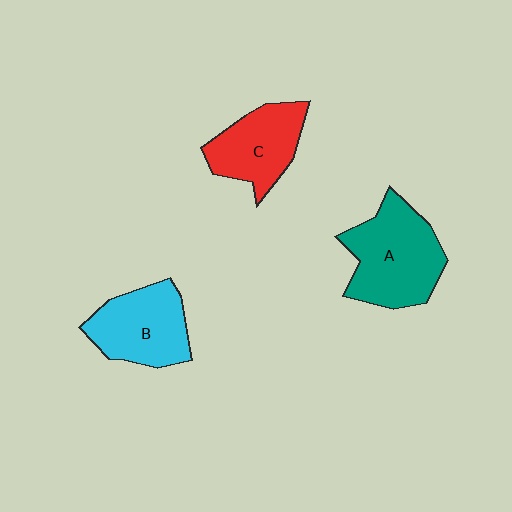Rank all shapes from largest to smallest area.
From largest to smallest: A (teal), B (cyan), C (red).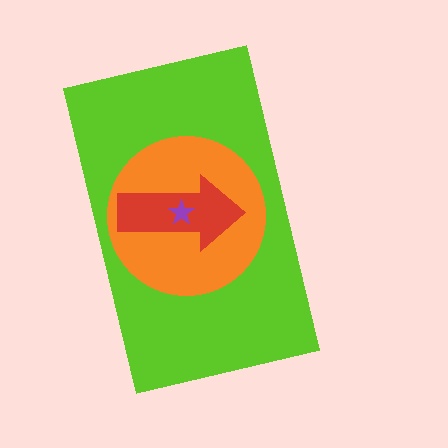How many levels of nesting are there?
4.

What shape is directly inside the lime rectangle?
The orange circle.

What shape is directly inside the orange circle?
The red arrow.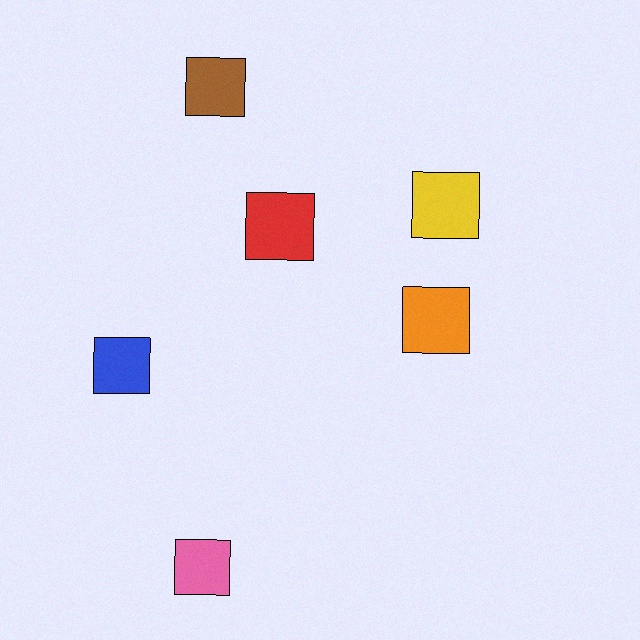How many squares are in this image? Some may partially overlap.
There are 6 squares.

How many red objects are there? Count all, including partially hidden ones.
There is 1 red object.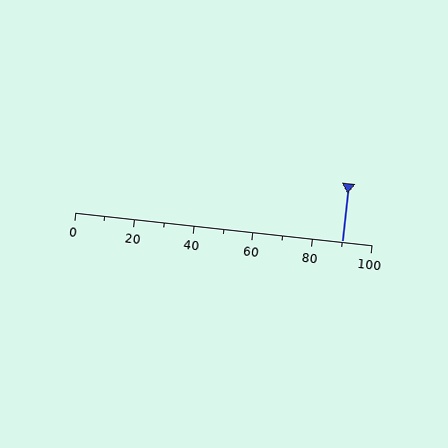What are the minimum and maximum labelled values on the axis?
The axis runs from 0 to 100.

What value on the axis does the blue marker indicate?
The marker indicates approximately 90.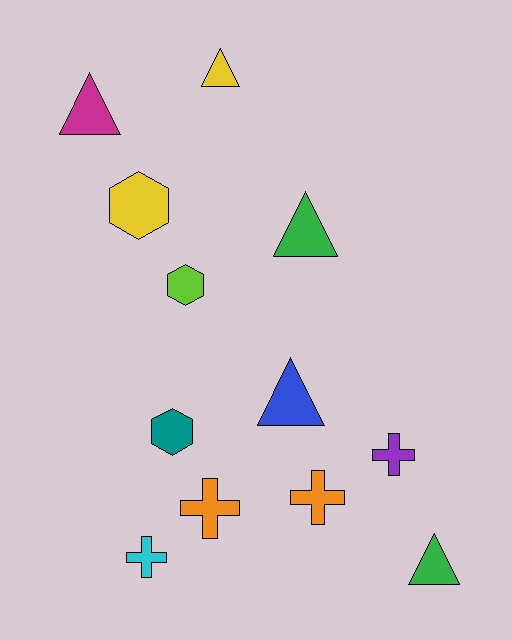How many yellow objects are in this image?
There are 2 yellow objects.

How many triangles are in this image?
There are 5 triangles.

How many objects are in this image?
There are 12 objects.